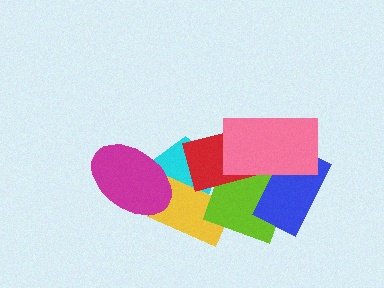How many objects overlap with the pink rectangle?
3 objects overlap with the pink rectangle.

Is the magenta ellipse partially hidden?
No, no other shape covers it.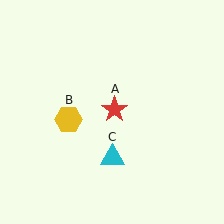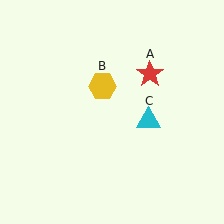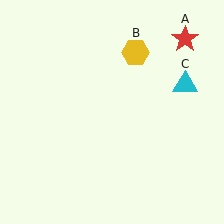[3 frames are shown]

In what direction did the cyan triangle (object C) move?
The cyan triangle (object C) moved up and to the right.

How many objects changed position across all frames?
3 objects changed position: red star (object A), yellow hexagon (object B), cyan triangle (object C).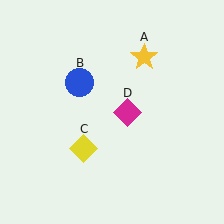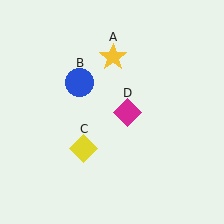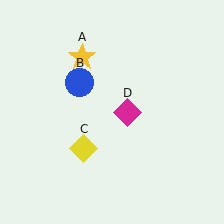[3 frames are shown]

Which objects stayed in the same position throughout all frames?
Blue circle (object B) and yellow diamond (object C) and magenta diamond (object D) remained stationary.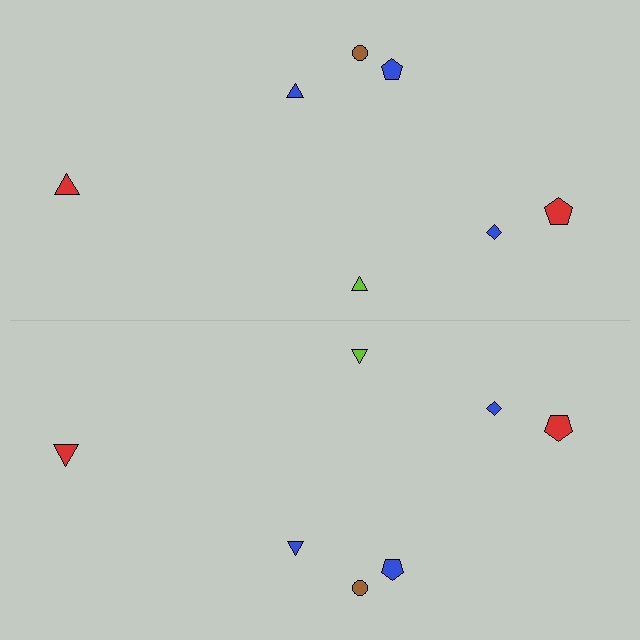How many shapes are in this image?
There are 14 shapes in this image.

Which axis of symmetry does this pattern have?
The pattern has a horizontal axis of symmetry running through the center of the image.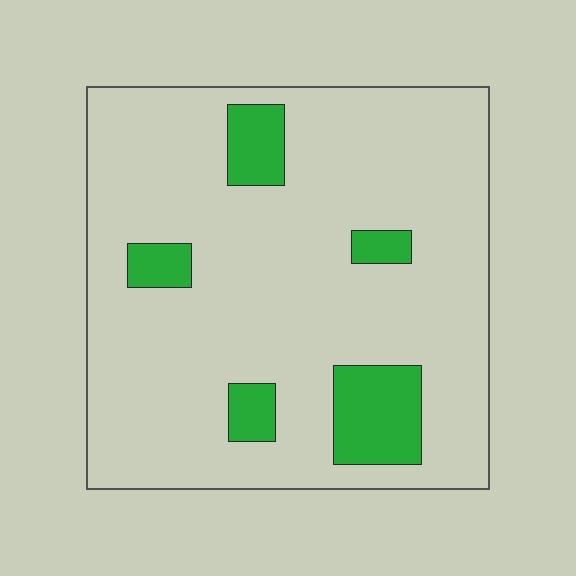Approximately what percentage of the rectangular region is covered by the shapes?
Approximately 15%.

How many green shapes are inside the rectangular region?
5.